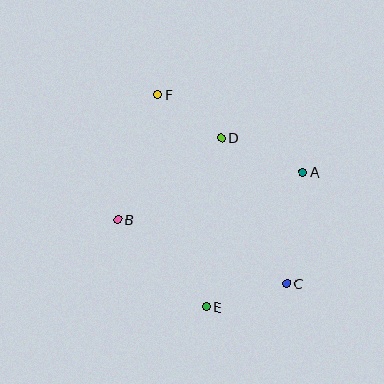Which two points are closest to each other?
Points D and F are closest to each other.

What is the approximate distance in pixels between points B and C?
The distance between B and C is approximately 181 pixels.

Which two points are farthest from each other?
Points C and F are farthest from each other.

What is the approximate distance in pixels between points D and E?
The distance between D and E is approximately 170 pixels.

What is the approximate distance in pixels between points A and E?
The distance between A and E is approximately 166 pixels.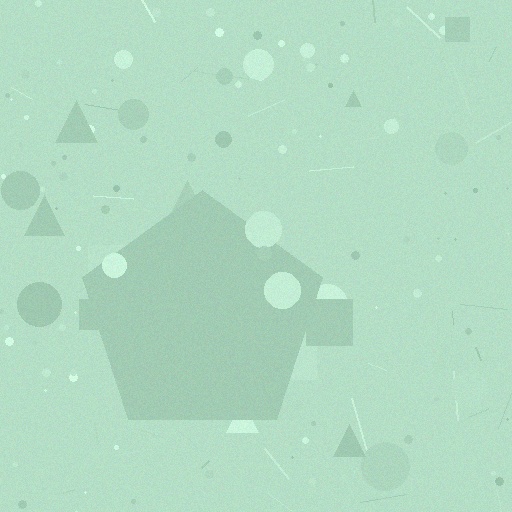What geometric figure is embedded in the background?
A pentagon is embedded in the background.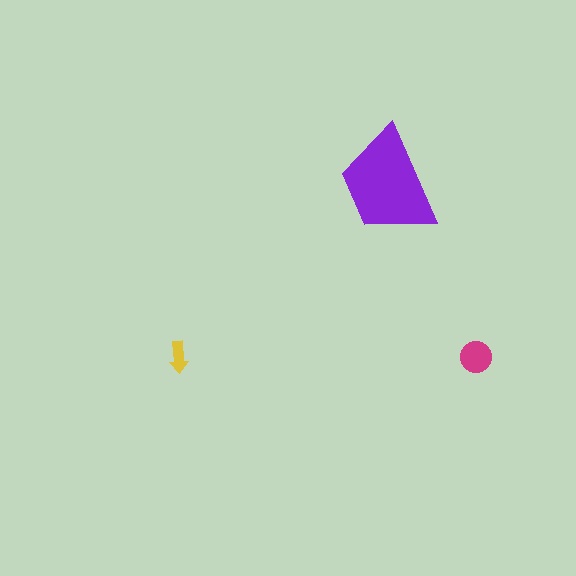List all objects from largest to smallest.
The purple trapezoid, the magenta circle, the yellow arrow.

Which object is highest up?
The purple trapezoid is topmost.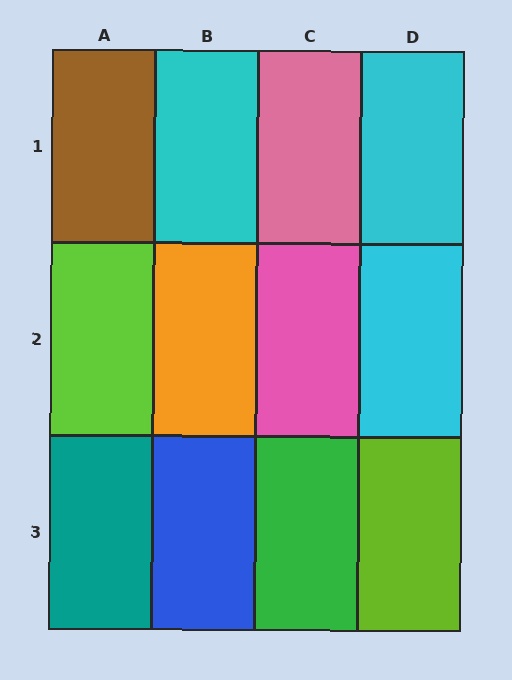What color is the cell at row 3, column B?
Blue.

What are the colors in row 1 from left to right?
Brown, cyan, pink, cyan.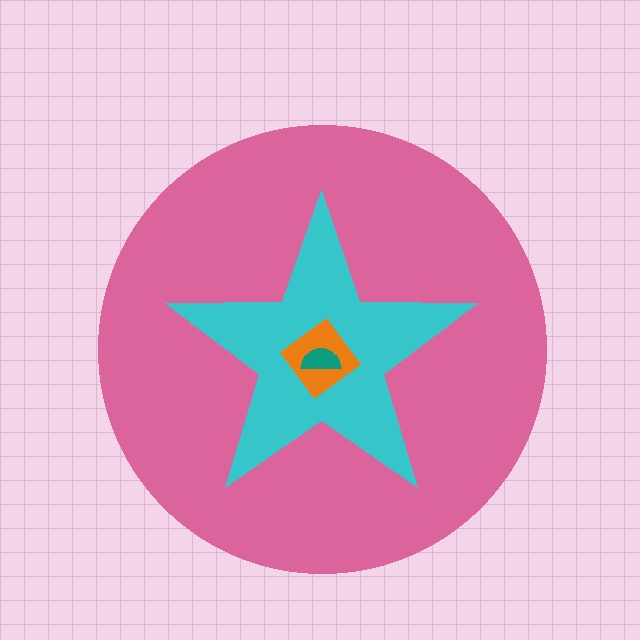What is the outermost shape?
The pink circle.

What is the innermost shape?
The teal semicircle.